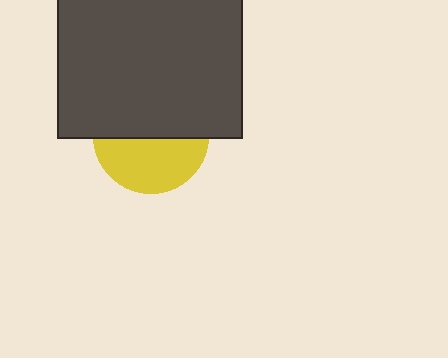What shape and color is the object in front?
The object in front is a dark gray square.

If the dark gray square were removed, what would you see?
You would see the complete yellow circle.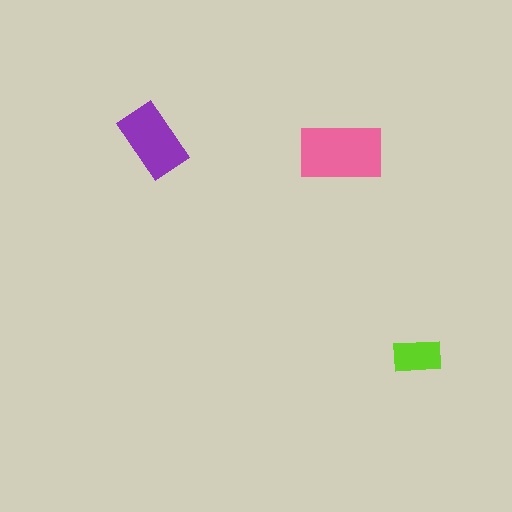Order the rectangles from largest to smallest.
the pink one, the purple one, the lime one.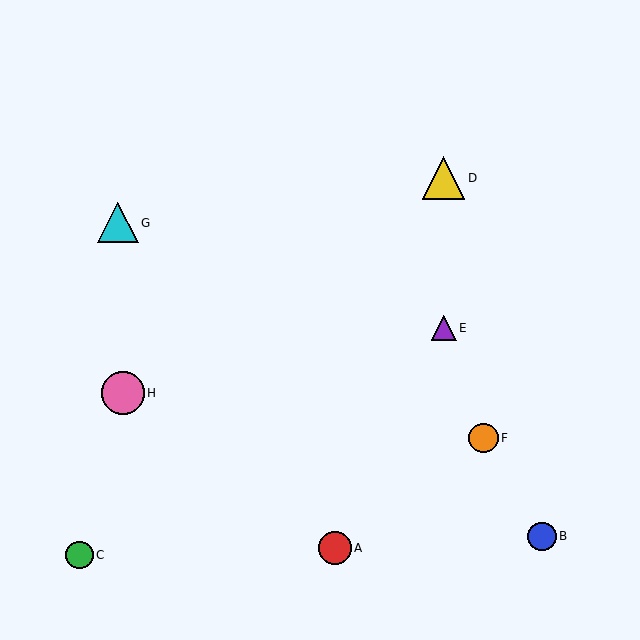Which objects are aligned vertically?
Objects D, E are aligned vertically.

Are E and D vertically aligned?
Yes, both are at x≈444.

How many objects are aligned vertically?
2 objects (D, E) are aligned vertically.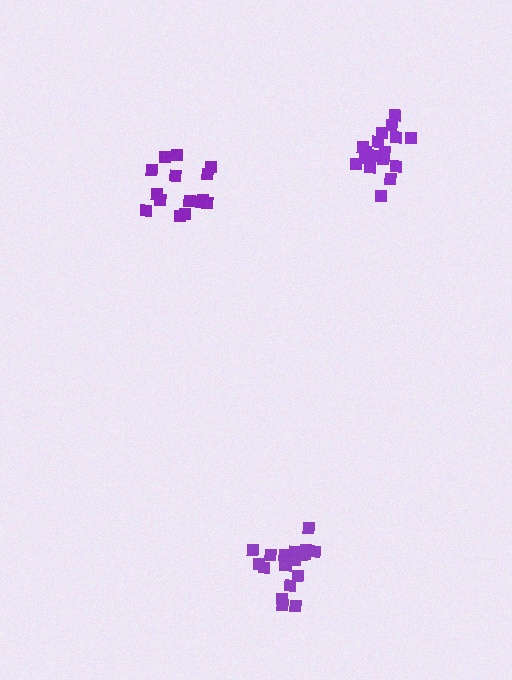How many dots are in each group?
Group 1: 15 dots, Group 2: 19 dots, Group 3: 19 dots (53 total).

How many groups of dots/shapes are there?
There are 3 groups.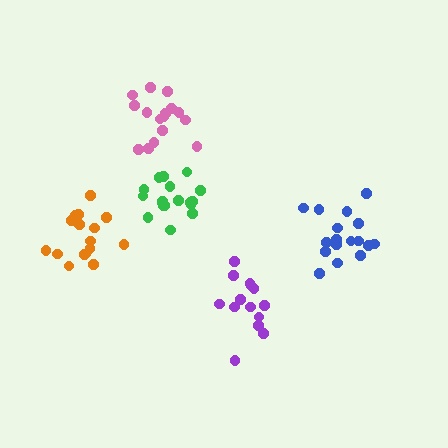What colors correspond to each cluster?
The clusters are colored: purple, green, orange, blue, pink.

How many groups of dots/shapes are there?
There are 5 groups.